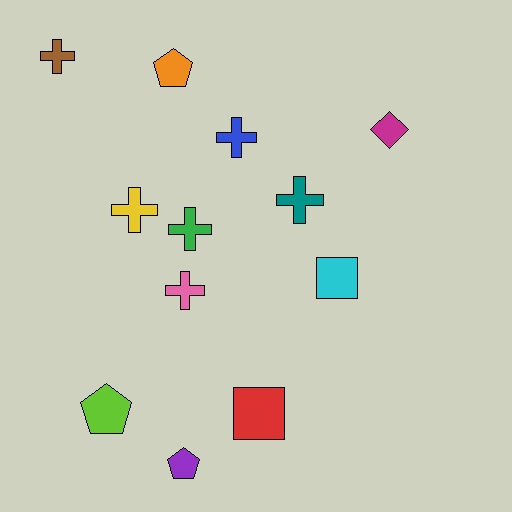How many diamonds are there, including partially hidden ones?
There is 1 diamond.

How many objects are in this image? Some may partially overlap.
There are 12 objects.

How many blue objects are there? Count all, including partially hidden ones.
There is 1 blue object.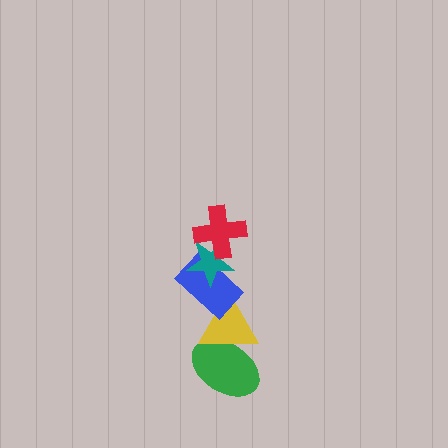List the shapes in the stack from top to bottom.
From top to bottom: the red cross, the teal star, the blue rectangle, the yellow triangle, the green ellipse.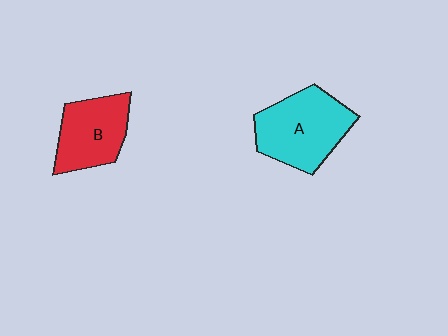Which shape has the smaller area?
Shape B (red).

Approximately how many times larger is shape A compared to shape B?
Approximately 1.3 times.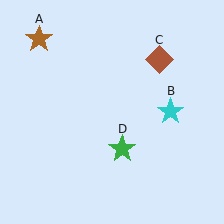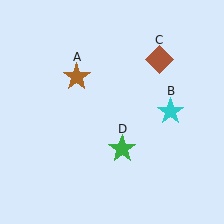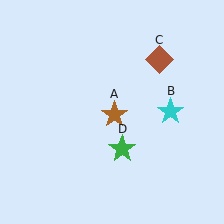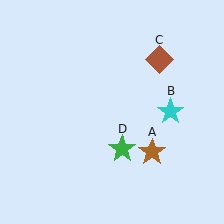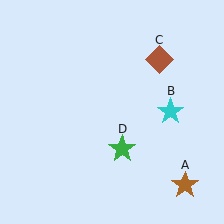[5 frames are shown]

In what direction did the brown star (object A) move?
The brown star (object A) moved down and to the right.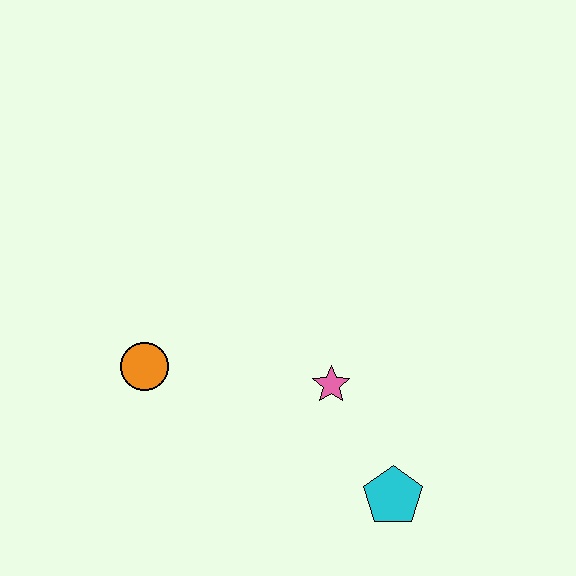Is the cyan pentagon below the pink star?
Yes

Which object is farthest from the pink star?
The orange circle is farthest from the pink star.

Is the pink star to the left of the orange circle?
No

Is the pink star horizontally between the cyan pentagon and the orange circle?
Yes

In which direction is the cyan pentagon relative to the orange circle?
The cyan pentagon is to the right of the orange circle.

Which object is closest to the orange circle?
The pink star is closest to the orange circle.